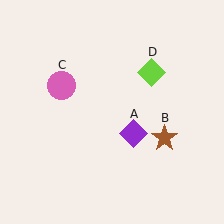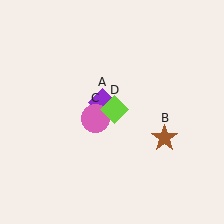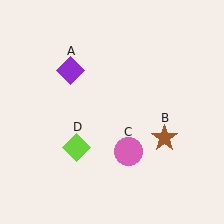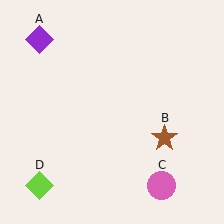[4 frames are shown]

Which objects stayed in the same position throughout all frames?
Brown star (object B) remained stationary.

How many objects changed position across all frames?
3 objects changed position: purple diamond (object A), pink circle (object C), lime diamond (object D).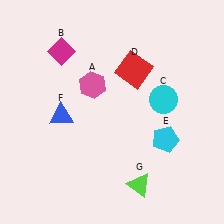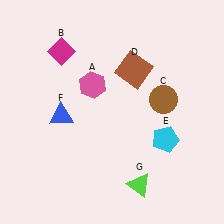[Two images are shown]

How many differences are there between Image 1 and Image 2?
There are 2 differences between the two images.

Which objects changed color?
C changed from cyan to brown. D changed from red to brown.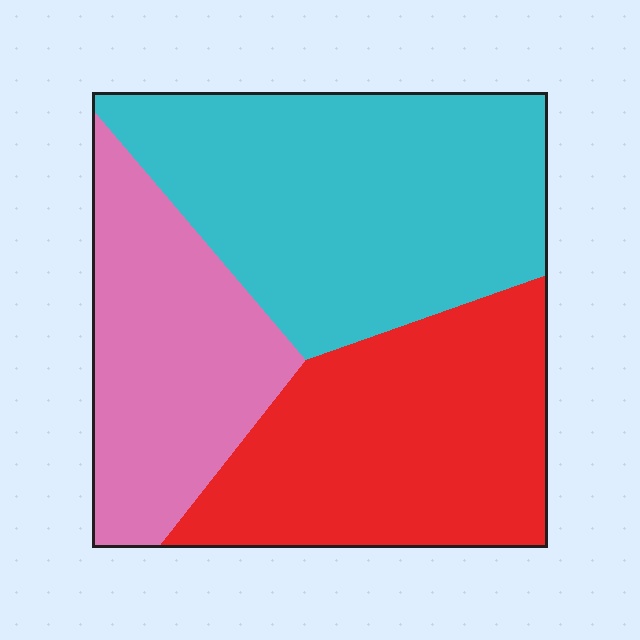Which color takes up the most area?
Cyan, at roughly 40%.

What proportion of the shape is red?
Red covers about 35% of the shape.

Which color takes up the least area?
Pink, at roughly 25%.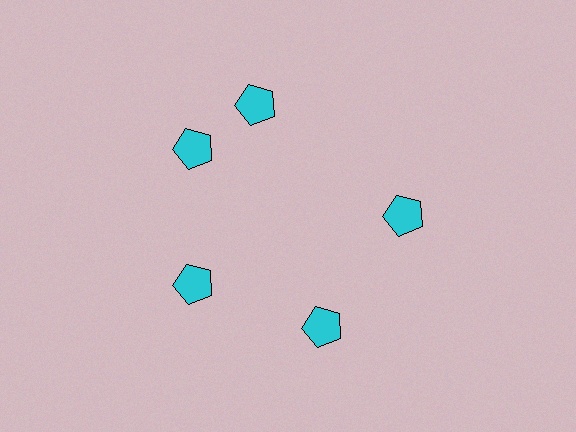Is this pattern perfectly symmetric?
No. The 5 cyan pentagons are arranged in a ring, but one element near the 1 o'clock position is rotated out of alignment along the ring, breaking the 5-fold rotational symmetry.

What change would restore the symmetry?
The symmetry would be restored by rotating it back into even spacing with its neighbors so that all 5 pentagons sit at equal angles and equal distance from the center.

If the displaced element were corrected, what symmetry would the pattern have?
It would have 5-fold rotational symmetry — the pattern would map onto itself every 72 degrees.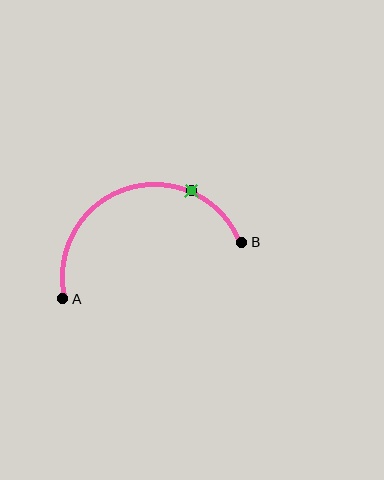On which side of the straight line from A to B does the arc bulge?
The arc bulges above the straight line connecting A and B.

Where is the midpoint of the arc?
The arc midpoint is the point on the curve farthest from the straight line joining A and B. It sits above that line.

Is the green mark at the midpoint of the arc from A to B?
No. The green mark lies on the arc but is closer to endpoint B. The arc midpoint would be at the point on the curve equidistant along the arc from both A and B.